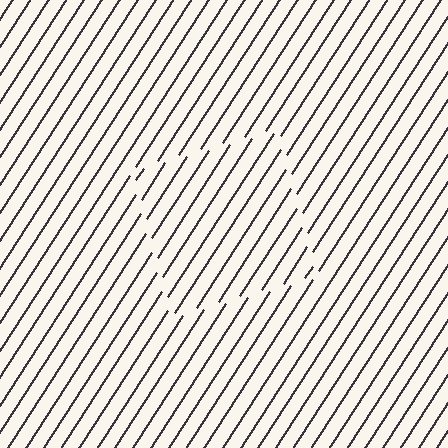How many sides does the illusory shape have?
4 sides — the line-ends trace a square.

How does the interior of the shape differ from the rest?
The interior of the shape contains the same grating, shifted by half a period — the contour is defined by the phase discontinuity where line-ends from the inner and outer gratings abut.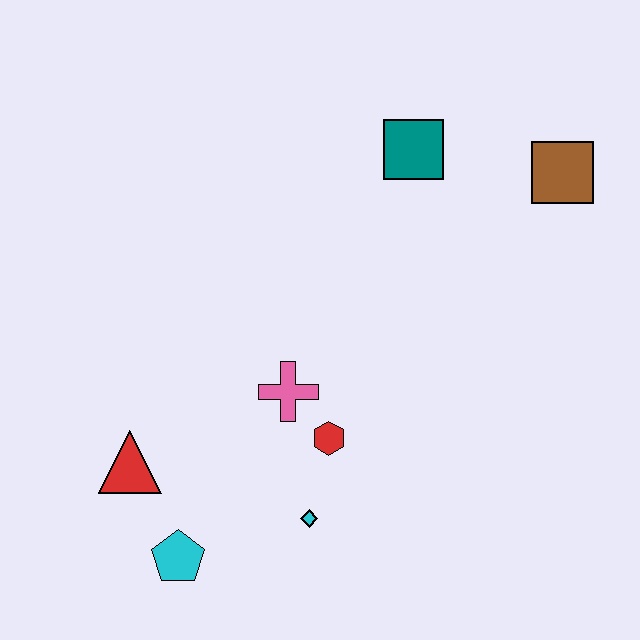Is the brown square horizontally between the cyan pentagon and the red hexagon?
No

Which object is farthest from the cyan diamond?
The brown square is farthest from the cyan diamond.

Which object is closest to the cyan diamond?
The red hexagon is closest to the cyan diamond.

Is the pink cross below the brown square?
Yes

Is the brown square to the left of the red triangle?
No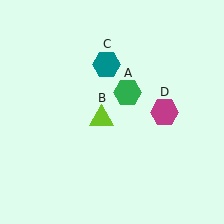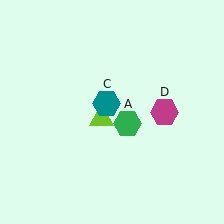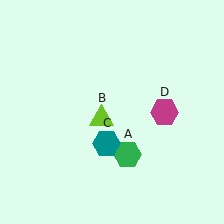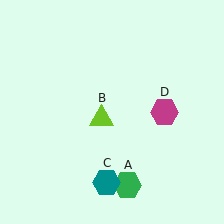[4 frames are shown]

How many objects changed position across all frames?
2 objects changed position: green hexagon (object A), teal hexagon (object C).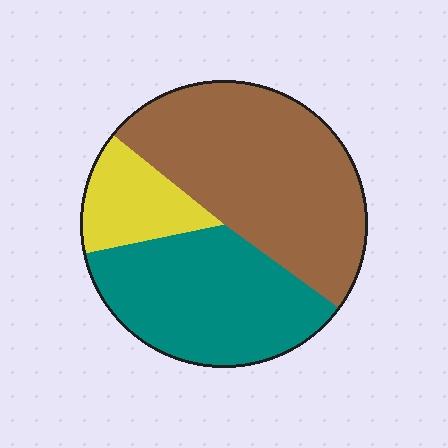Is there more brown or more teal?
Brown.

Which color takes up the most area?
Brown, at roughly 50%.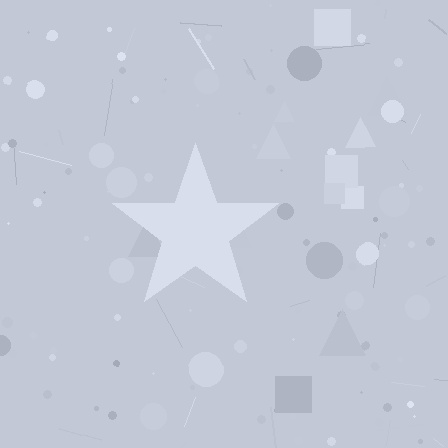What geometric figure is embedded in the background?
A star is embedded in the background.